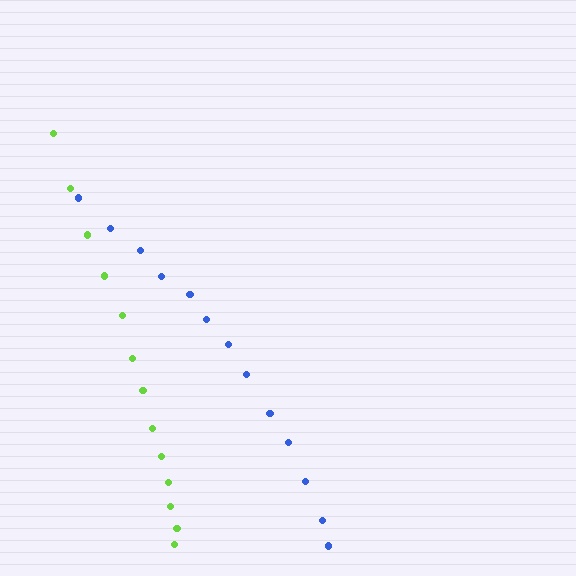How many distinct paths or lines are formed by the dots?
There are 2 distinct paths.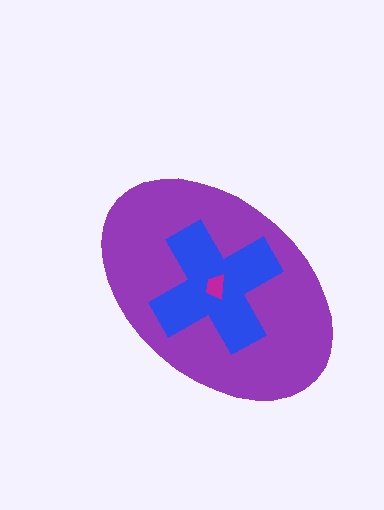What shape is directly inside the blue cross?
The magenta trapezoid.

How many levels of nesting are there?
3.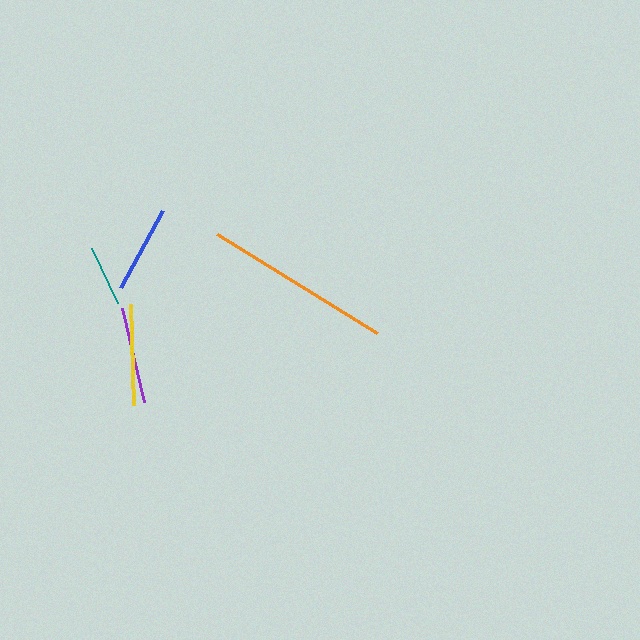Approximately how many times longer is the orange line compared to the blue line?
The orange line is approximately 2.2 times the length of the blue line.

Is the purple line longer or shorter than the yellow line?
The yellow line is longer than the purple line.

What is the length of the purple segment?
The purple segment is approximately 97 pixels long.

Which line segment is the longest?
The orange line is the longest at approximately 188 pixels.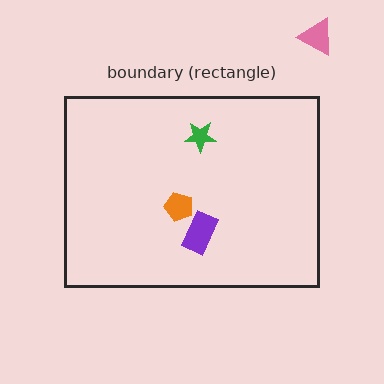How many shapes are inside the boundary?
3 inside, 1 outside.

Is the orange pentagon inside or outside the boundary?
Inside.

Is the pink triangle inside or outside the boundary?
Outside.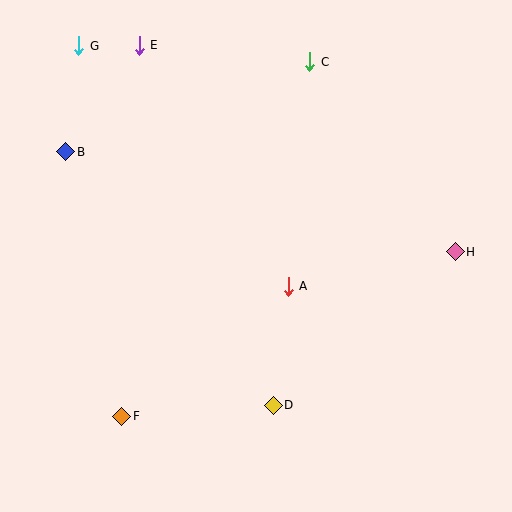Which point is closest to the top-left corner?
Point G is closest to the top-left corner.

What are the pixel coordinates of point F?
Point F is at (122, 417).